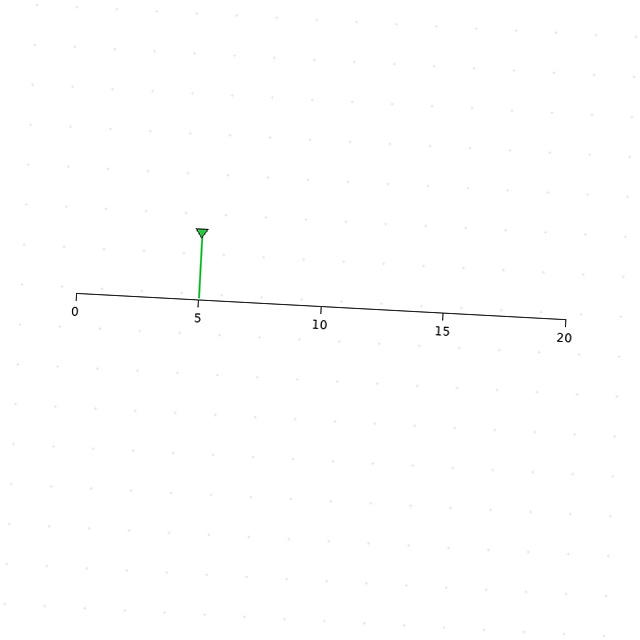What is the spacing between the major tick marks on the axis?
The major ticks are spaced 5 apart.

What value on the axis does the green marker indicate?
The marker indicates approximately 5.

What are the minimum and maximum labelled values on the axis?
The axis runs from 0 to 20.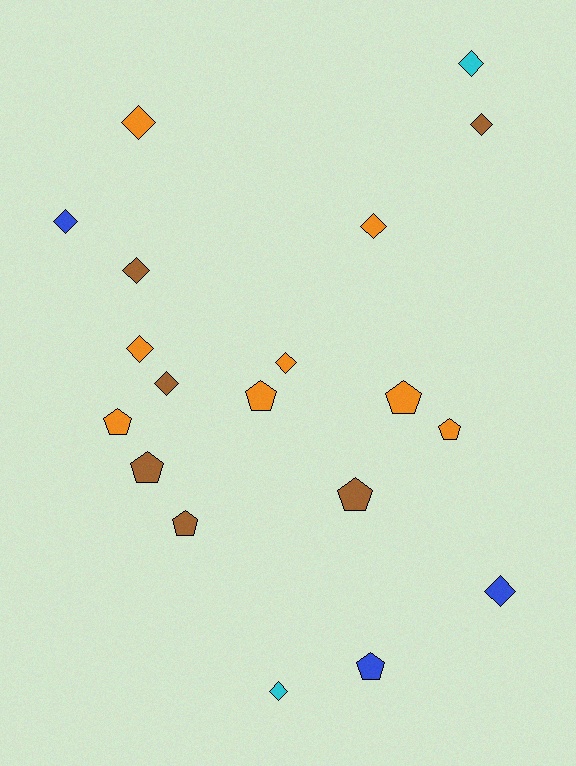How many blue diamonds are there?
There are 2 blue diamonds.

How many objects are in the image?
There are 19 objects.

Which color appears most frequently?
Orange, with 8 objects.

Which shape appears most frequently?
Diamond, with 11 objects.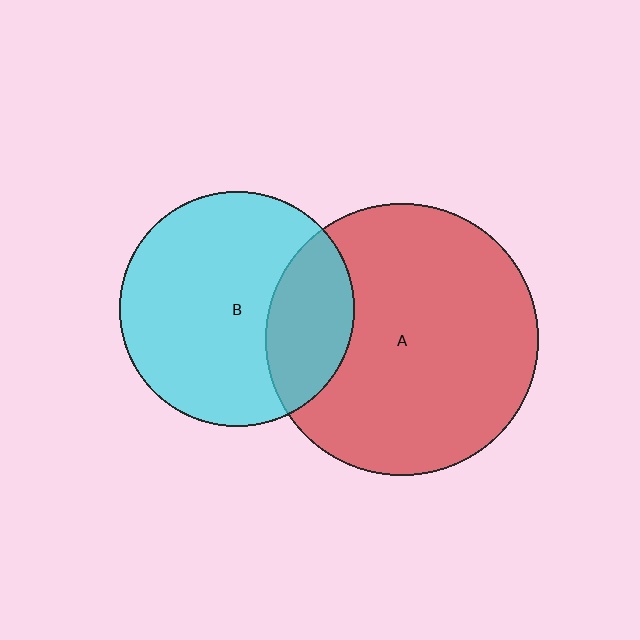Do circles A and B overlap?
Yes.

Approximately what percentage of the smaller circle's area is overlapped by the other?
Approximately 25%.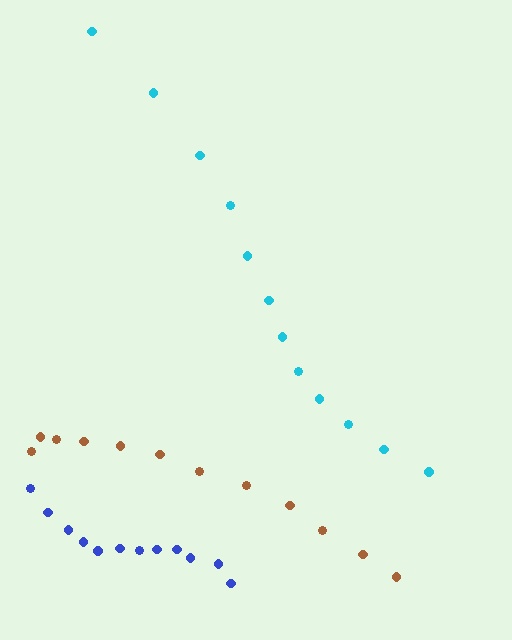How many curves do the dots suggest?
There are 3 distinct paths.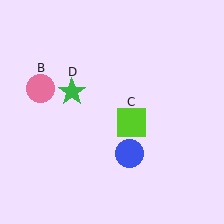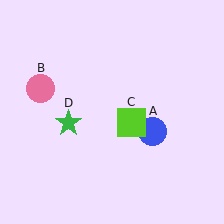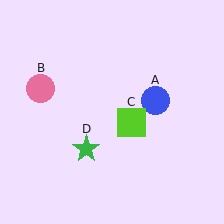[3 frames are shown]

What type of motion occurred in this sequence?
The blue circle (object A), green star (object D) rotated counterclockwise around the center of the scene.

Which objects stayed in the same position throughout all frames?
Pink circle (object B) and lime square (object C) remained stationary.